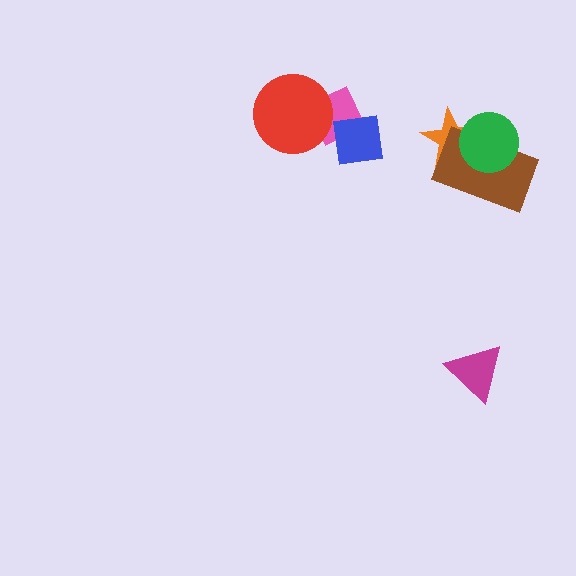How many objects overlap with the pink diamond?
2 objects overlap with the pink diamond.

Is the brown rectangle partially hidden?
Yes, it is partially covered by another shape.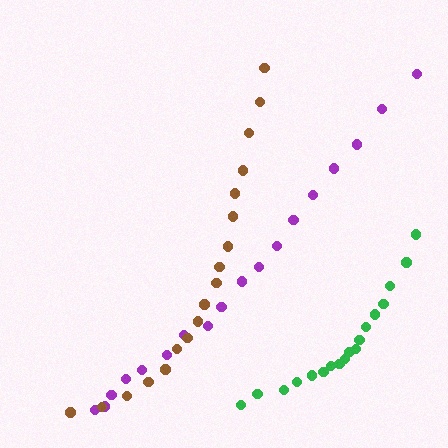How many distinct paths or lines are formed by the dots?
There are 3 distinct paths.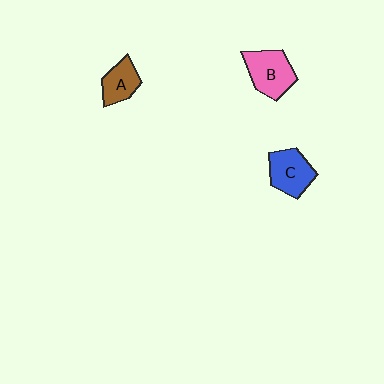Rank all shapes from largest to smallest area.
From largest to smallest: B (pink), C (blue), A (brown).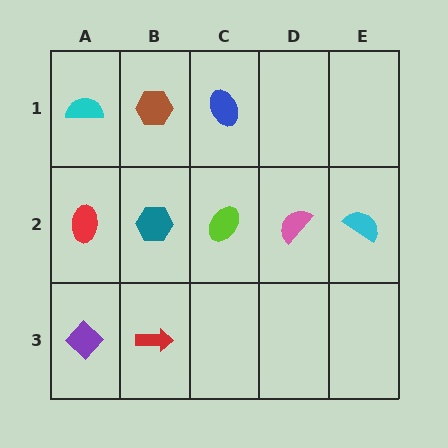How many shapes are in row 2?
5 shapes.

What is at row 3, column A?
A purple diamond.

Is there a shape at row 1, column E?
No, that cell is empty.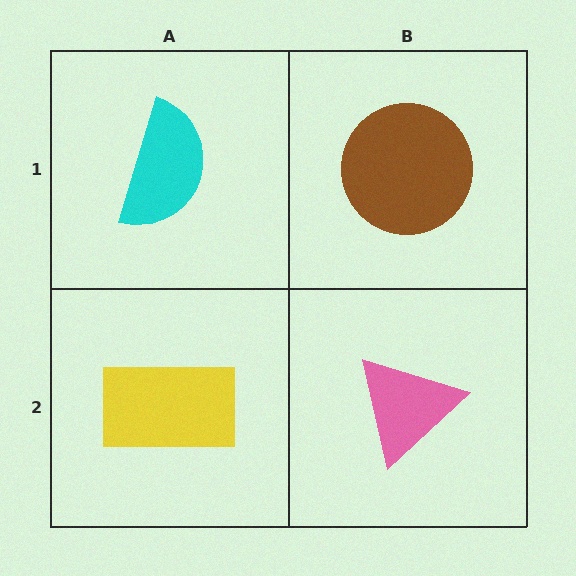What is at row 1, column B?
A brown circle.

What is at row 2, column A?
A yellow rectangle.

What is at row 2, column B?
A pink triangle.